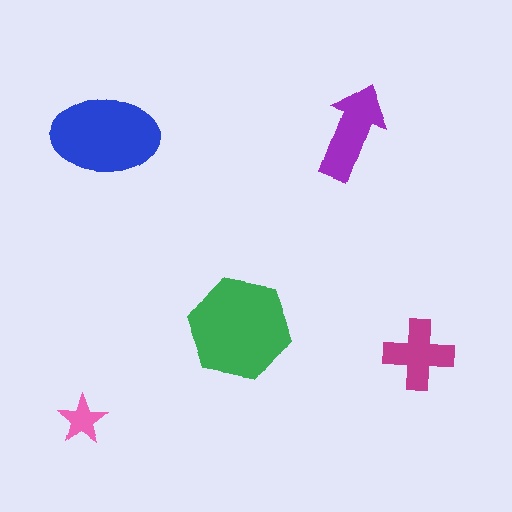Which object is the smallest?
The pink star.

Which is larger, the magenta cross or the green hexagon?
The green hexagon.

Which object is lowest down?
The pink star is bottommost.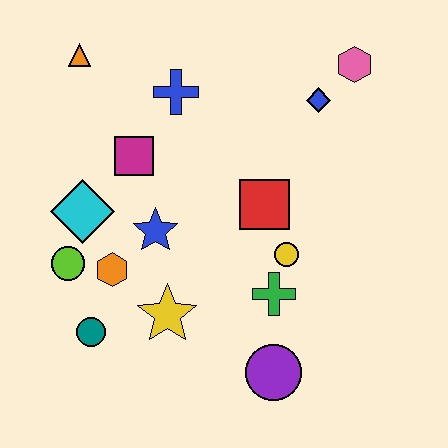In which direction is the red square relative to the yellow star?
The red square is above the yellow star.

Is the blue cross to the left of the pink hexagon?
Yes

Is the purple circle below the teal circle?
Yes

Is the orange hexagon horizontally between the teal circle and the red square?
Yes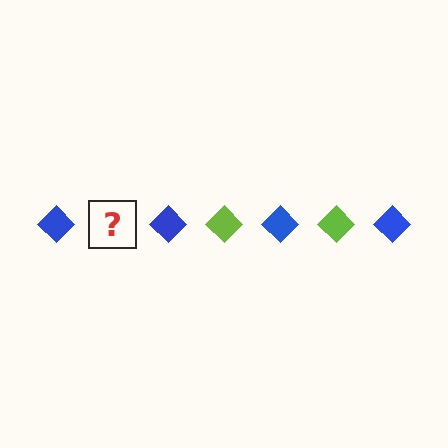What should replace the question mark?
The question mark should be replaced with a lime diamond.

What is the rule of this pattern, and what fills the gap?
The rule is that the pattern cycles through blue, lime diamonds. The gap should be filled with a lime diamond.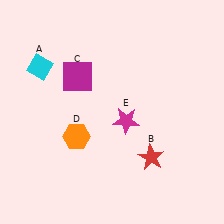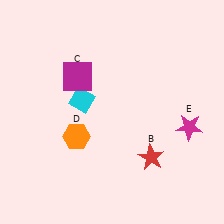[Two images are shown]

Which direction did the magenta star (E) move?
The magenta star (E) moved right.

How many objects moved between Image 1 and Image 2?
2 objects moved between the two images.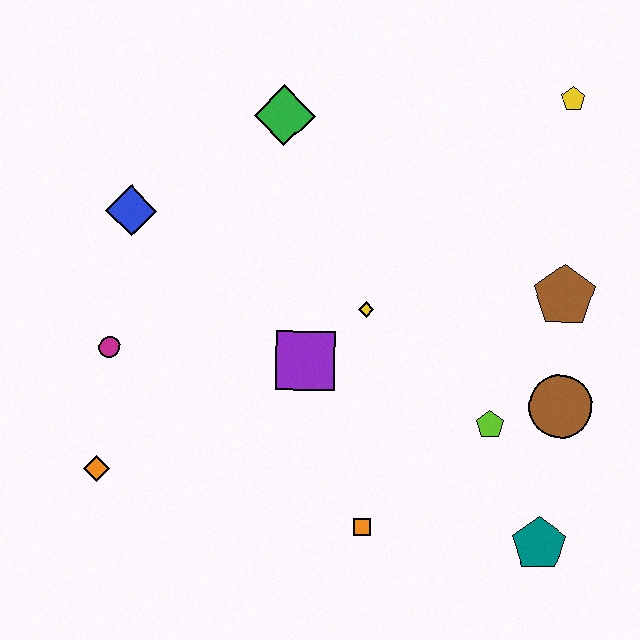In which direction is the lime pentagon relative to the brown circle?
The lime pentagon is to the left of the brown circle.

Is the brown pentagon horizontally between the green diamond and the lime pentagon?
No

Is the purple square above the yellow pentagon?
No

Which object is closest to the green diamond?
The blue diamond is closest to the green diamond.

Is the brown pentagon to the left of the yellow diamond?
No